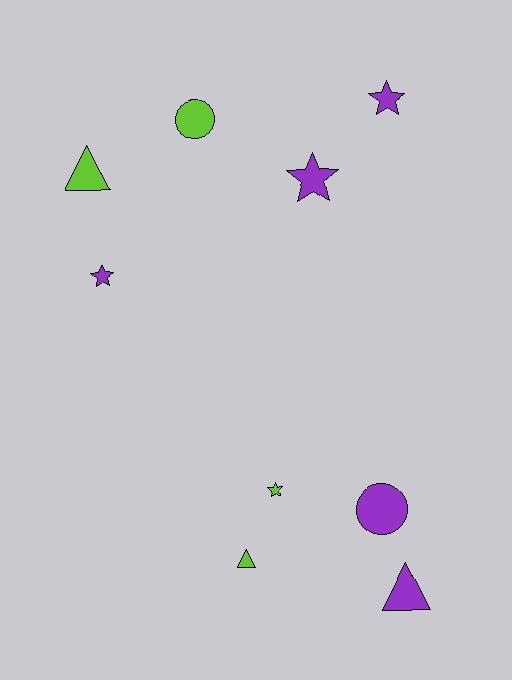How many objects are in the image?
There are 9 objects.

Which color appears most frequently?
Purple, with 5 objects.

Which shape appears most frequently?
Star, with 4 objects.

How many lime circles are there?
There is 1 lime circle.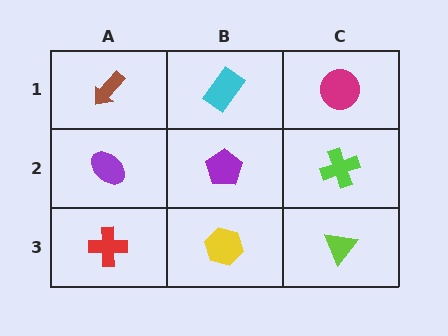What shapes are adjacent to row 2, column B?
A cyan rectangle (row 1, column B), a yellow hexagon (row 3, column B), a purple ellipse (row 2, column A), a lime cross (row 2, column C).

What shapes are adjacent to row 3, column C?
A lime cross (row 2, column C), a yellow hexagon (row 3, column B).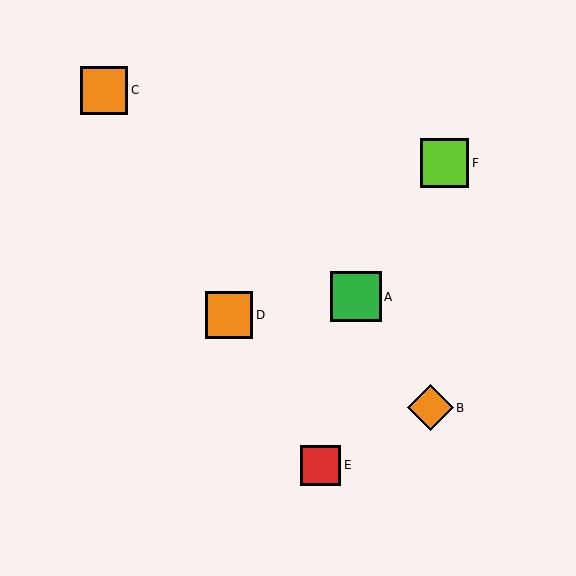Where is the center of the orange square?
The center of the orange square is at (229, 315).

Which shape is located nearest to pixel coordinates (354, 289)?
The green square (labeled A) at (356, 297) is nearest to that location.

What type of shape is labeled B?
Shape B is an orange diamond.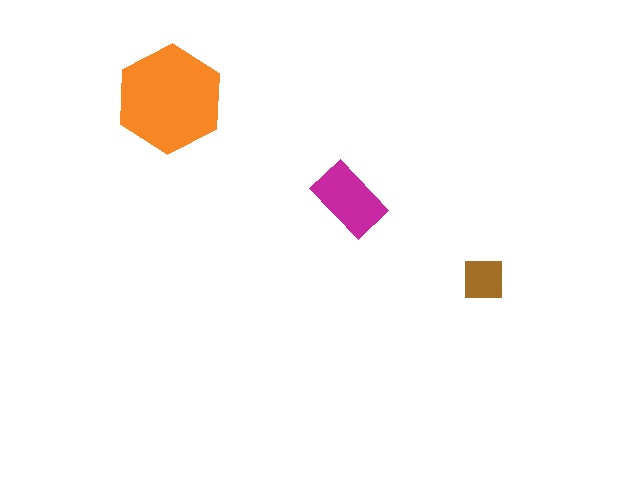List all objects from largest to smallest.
The orange hexagon, the magenta rectangle, the brown square.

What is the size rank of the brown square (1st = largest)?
3rd.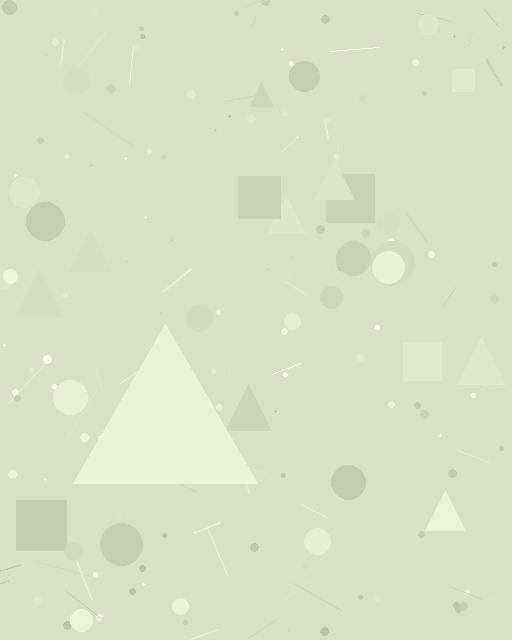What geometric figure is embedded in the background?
A triangle is embedded in the background.